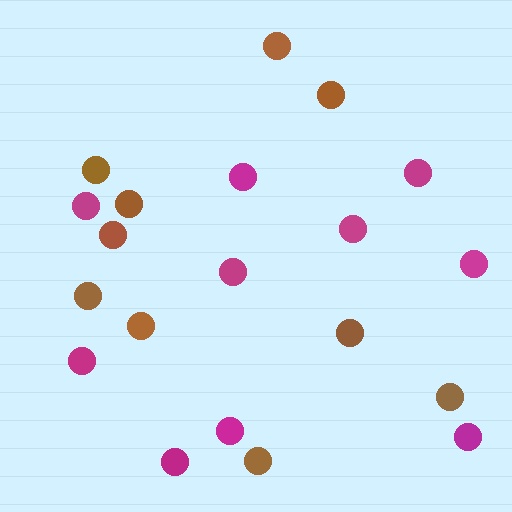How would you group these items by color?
There are 2 groups: one group of brown circles (10) and one group of magenta circles (10).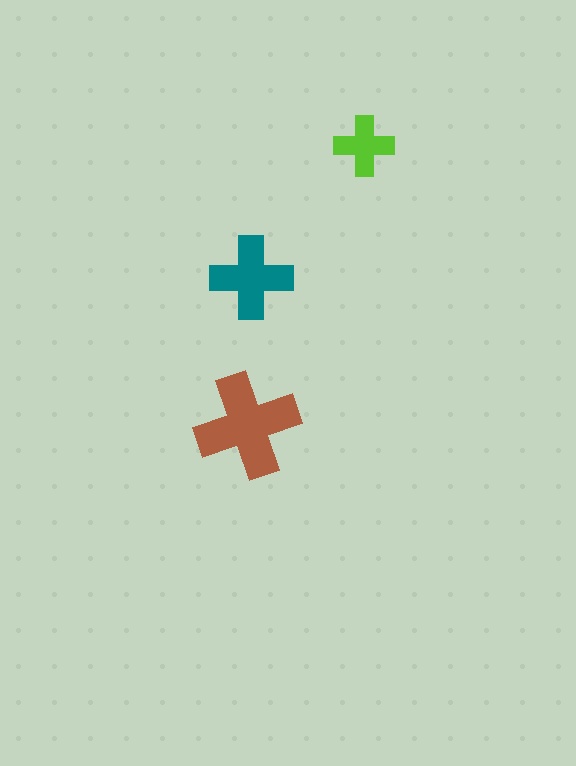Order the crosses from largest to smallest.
the brown one, the teal one, the lime one.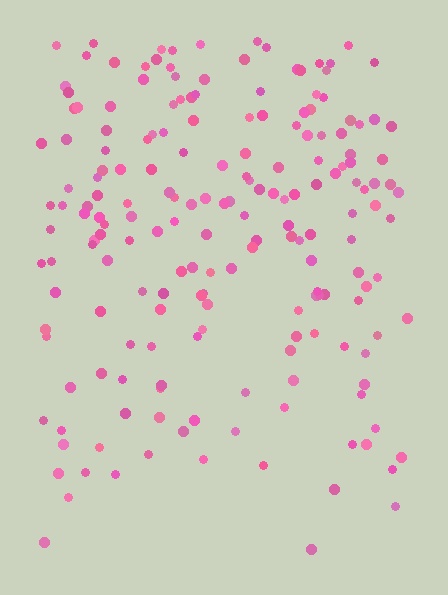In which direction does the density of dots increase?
From bottom to top, with the top side densest.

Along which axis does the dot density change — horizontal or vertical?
Vertical.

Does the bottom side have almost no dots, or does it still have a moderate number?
Still a moderate number, just noticeably fewer than the top.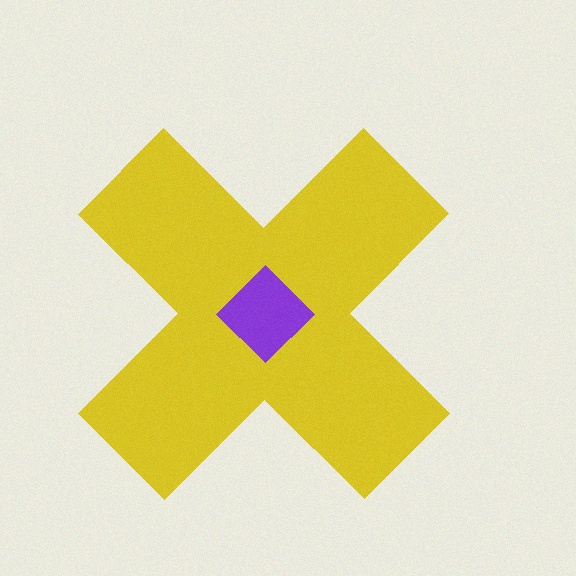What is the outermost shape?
The yellow cross.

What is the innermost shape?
The purple diamond.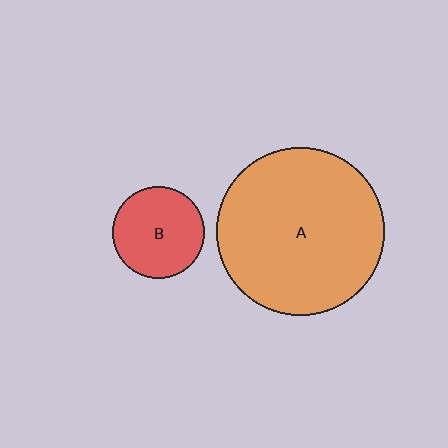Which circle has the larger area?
Circle A (orange).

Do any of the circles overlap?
No, none of the circles overlap.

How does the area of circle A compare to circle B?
Approximately 3.4 times.